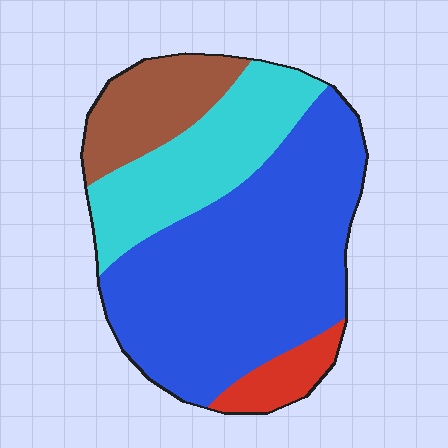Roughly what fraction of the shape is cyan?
Cyan takes up about one quarter (1/4) of the shape.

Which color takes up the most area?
Blue, at roughly 55%.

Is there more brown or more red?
Brown.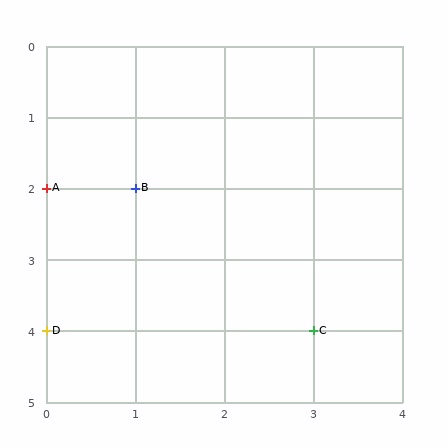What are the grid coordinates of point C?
Point C is at grid coordinates (3, 4).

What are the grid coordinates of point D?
Point D is at grid coordinates (0, 4).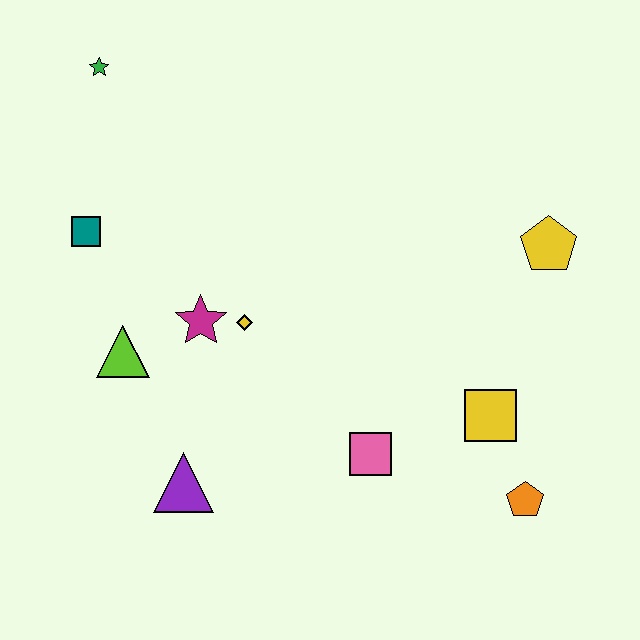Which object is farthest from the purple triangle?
The yellow pentagon is farthest from the purple triangle.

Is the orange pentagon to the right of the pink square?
Yes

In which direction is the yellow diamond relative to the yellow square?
The yellow diamond is to the left of the yellow square.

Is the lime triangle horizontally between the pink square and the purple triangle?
No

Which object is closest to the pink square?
The yellow square is closest to the pink square.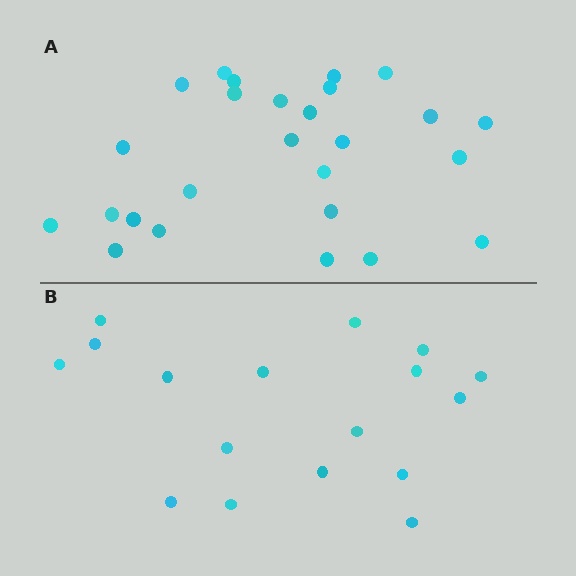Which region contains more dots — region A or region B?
Region A (the top region) has more dots.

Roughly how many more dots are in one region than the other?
Region A has roughly 8 or so more dots than region B.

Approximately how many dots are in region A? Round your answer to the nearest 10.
About 30 dots. (The exact count is 26, which rounds to 30.)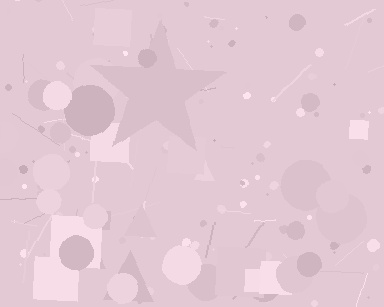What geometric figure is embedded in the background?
A star is embedded in the background.